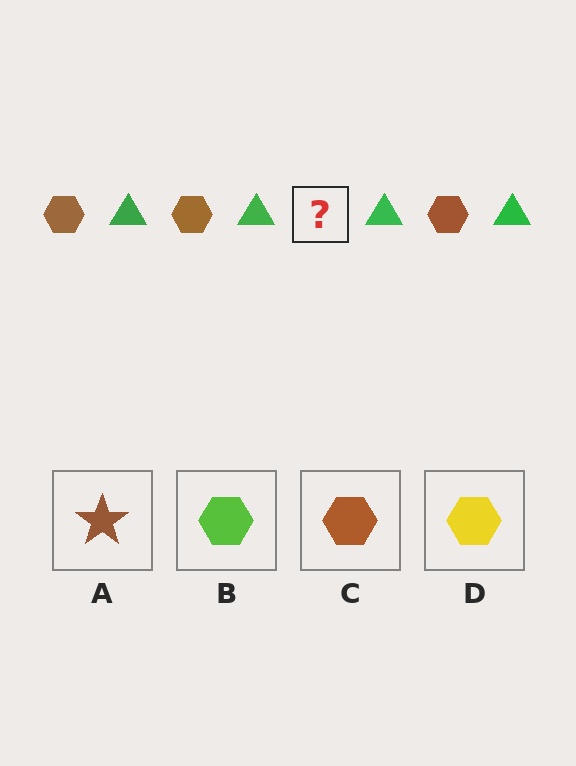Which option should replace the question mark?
Option C.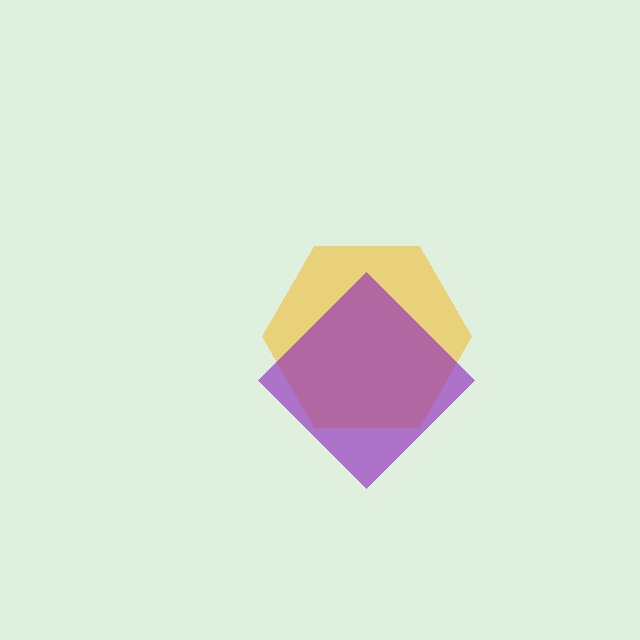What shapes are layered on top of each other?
The layered shapes are: a yellow hexagon, a purple diamond.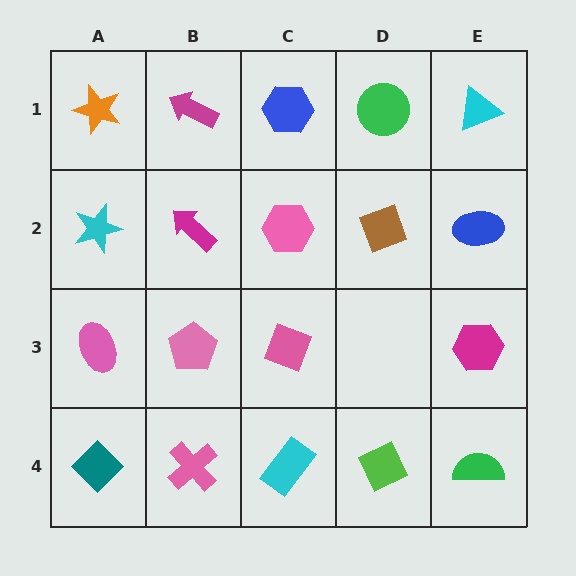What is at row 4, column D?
A lime diamond.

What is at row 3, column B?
A pink pentagon.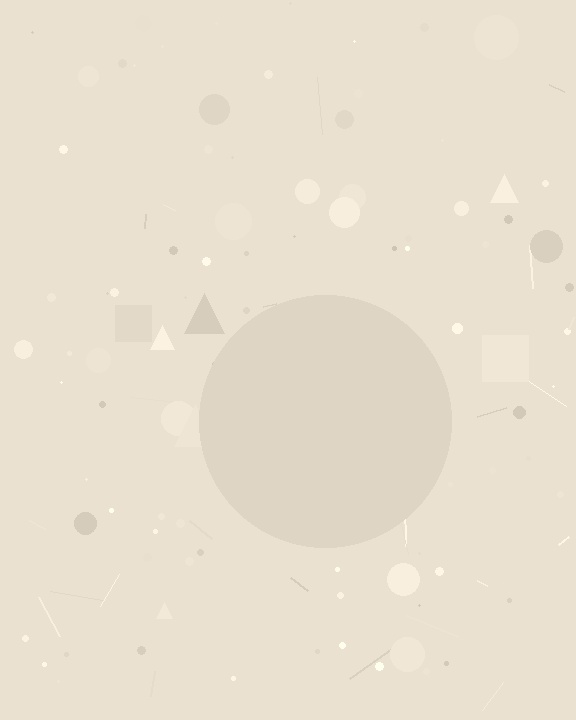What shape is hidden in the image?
A circle is hidden in the image.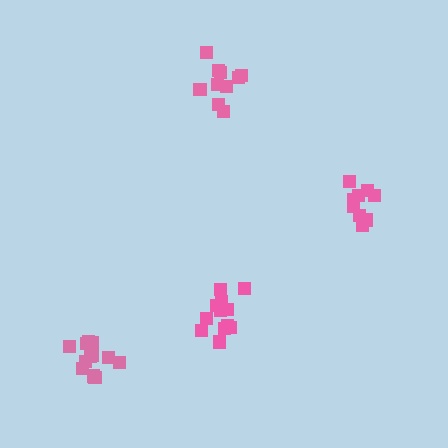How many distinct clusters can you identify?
There are 4 distinct clusters.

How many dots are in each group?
Group 1: 12 dots, Group 2: 10 dots, Group 3: 13 dots, Group 4: 10 dots (45 total).